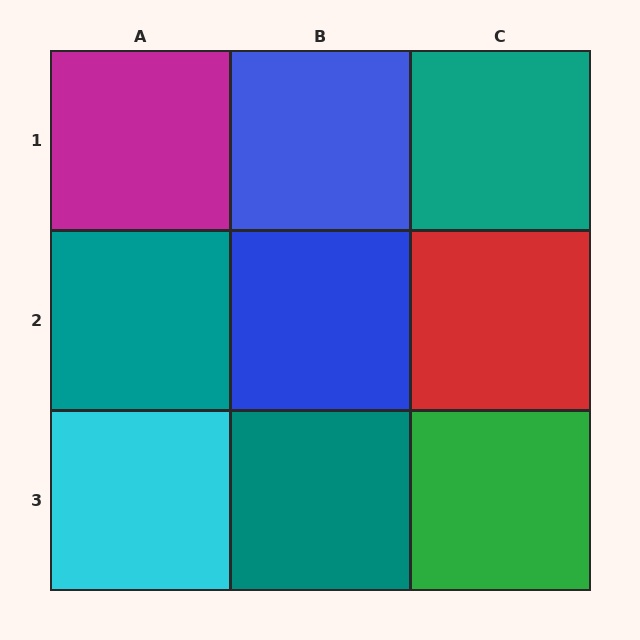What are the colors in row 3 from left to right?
Cyan, teal, green.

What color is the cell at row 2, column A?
Teal.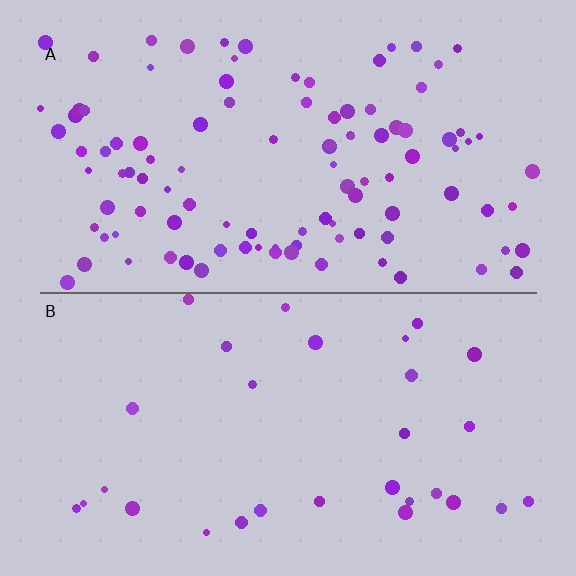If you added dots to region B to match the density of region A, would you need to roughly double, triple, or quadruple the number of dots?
Approximately quadruple.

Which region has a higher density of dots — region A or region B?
A (the top).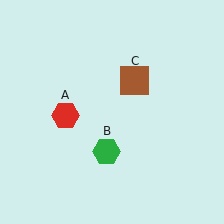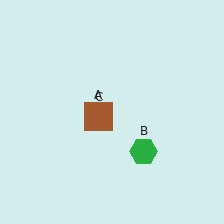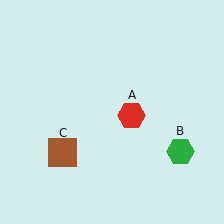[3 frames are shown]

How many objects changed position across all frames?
3 objects changed position: red hexagon (object A), green hexagon (object B), brown square (object C).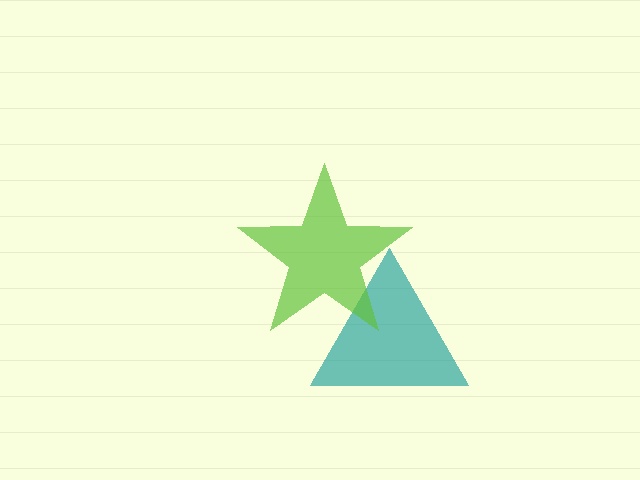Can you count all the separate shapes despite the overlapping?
Yes, there are 2 separate shapes.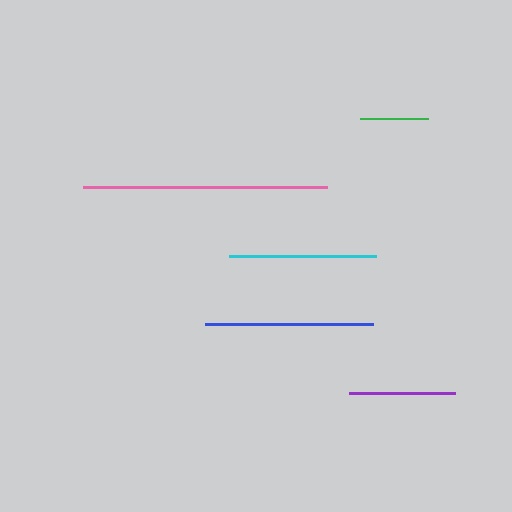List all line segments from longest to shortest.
From longest to shortest: pink, blue, cyan, purple, green.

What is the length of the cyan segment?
The cyan segment is approximately 147 pixels long.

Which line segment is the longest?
The pink line is the longest at approximately 243 pixels.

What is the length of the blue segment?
The blue segment is approximately 168 pixels long.